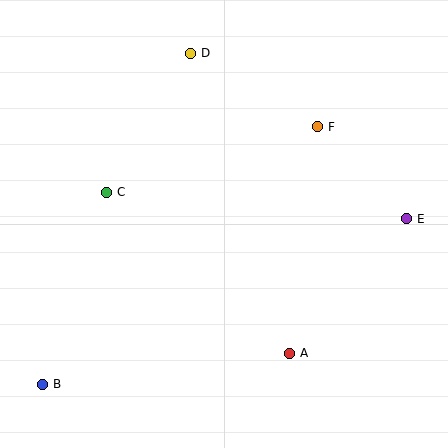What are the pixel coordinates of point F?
Point F is at (318, 127).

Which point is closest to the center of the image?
Point C at (107, 192) is closest to the center.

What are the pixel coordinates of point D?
Point D is at (190, 53).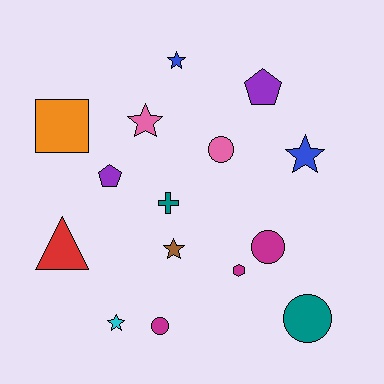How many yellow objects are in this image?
There are no yellow objects.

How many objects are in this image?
There are 15 objects.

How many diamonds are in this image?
There are no diamonds.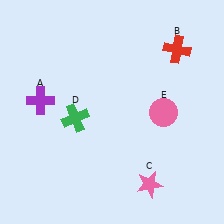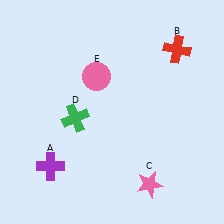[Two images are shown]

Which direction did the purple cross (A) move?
The purple cross (A) moved down.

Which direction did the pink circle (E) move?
The pink circle (E) moved left.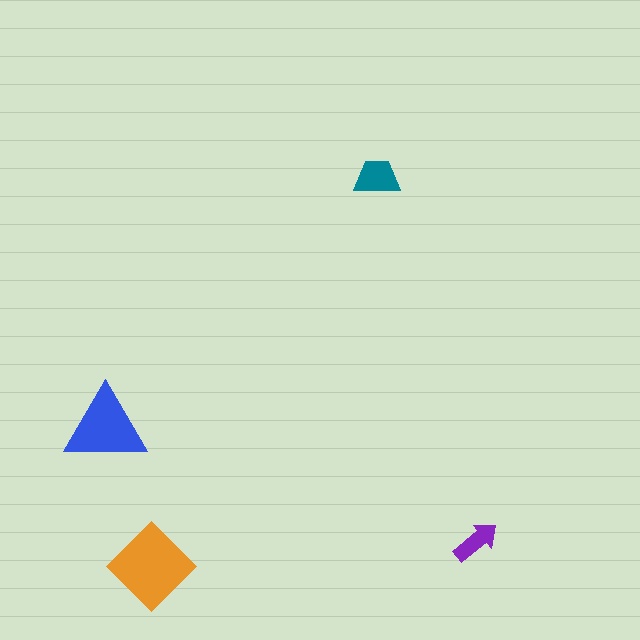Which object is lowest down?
The orange diamond is bottommost.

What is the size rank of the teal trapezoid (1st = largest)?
3rd.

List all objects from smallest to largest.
The purple arrow, the teal trapezoid, the blue triangle, the orange diamond.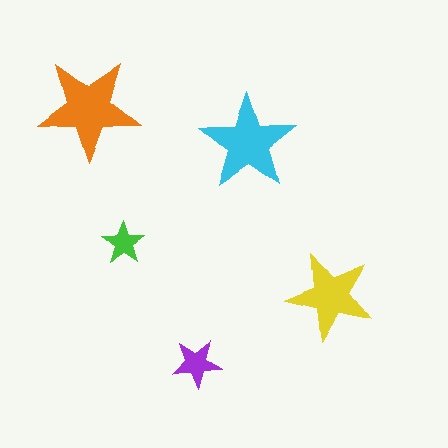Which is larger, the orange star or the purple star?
The orange one.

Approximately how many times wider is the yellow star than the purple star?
About 2 times wider.